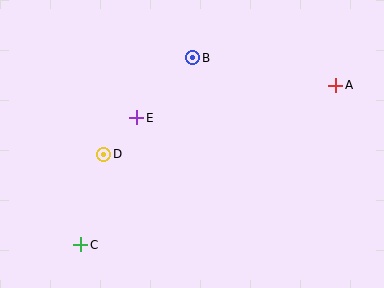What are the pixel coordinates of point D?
Point D is at (104, 154).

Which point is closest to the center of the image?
Point E at (137, 118) is closest to the center.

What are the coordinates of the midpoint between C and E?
The midpoint between C and E is at (109, 181).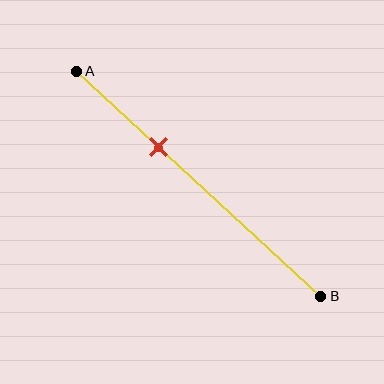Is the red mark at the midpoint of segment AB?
No, the mark is at about 35% from A, not at the 50% midpoint.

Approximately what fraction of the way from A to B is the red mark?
The red mark is approximately 35% of the way from A to B.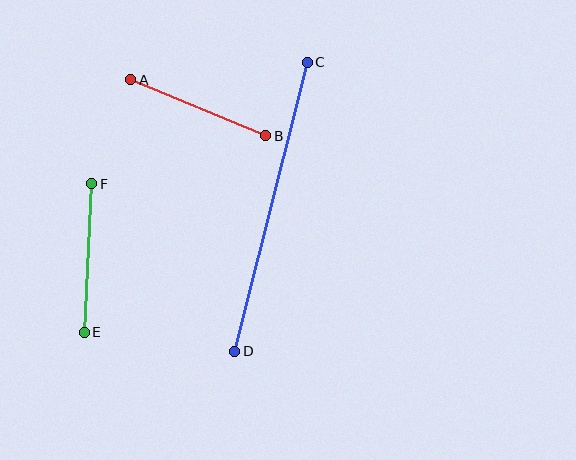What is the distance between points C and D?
The distance is approximately 298 pixels.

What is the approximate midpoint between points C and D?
The midpoint is at approximately (271, 207) pixels.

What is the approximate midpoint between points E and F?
The midpoint is at approximately (88, 258) pixels.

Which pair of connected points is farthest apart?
Points C and D are farthest apart.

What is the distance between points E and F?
The distance is approximately 149 pixels.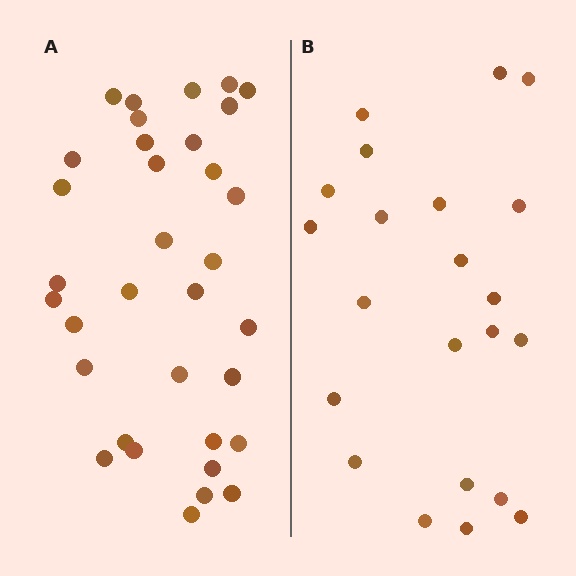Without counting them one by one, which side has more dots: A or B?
Region A (the left region) has more dots.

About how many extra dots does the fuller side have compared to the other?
Region A has roughly 12 or so more dots than region B.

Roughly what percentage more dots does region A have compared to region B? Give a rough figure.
About 55% more.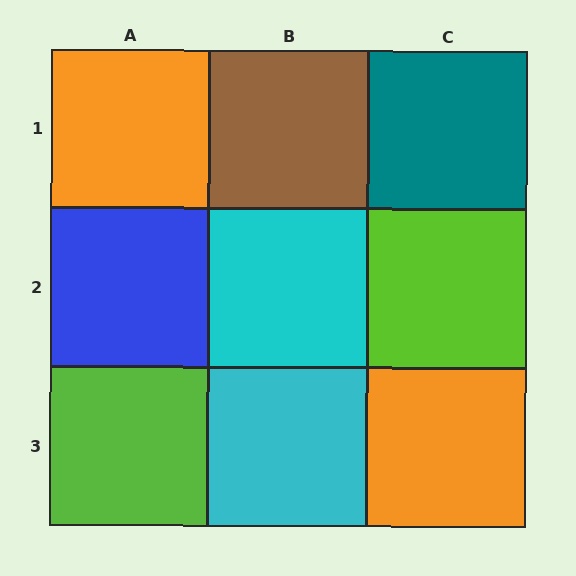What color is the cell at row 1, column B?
Brown.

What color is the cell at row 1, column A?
Orange.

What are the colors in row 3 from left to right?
Lime, cyan, orange.